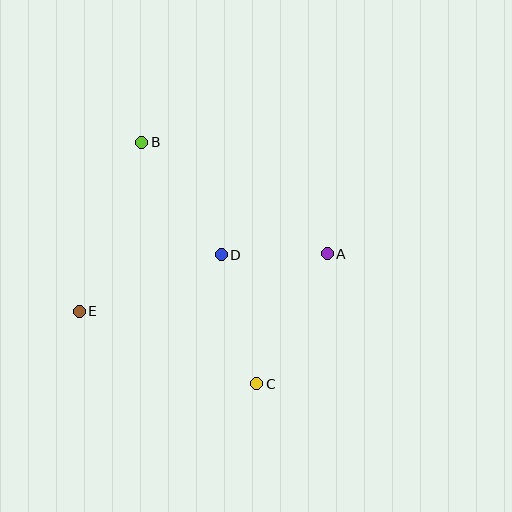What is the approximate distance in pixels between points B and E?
The distance between B and E is approximately 180 pixels.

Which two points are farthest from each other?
Points B and C are farthest from each other.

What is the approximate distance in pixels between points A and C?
The distance between A and C is approximately 148 pixels.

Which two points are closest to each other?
Points A and D are closest to each other.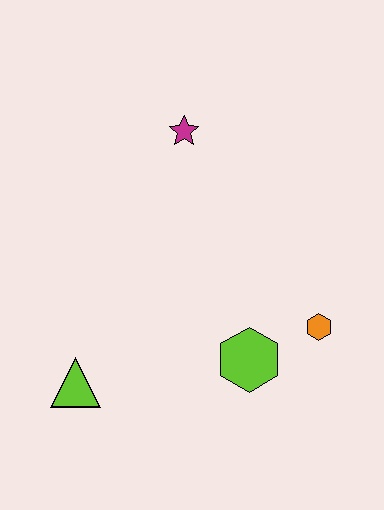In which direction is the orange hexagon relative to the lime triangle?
The orange hexagon is to the right of the lime triangle.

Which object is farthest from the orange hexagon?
The lime triangle is farthest from the orange hexagon.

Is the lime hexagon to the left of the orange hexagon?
Yes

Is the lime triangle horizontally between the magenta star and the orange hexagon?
No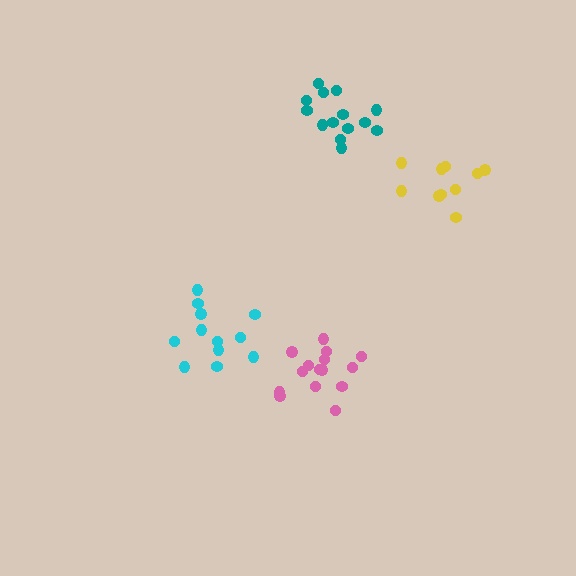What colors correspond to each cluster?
The clusters are colored: pink, yellow, cyan, teal.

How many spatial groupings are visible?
There are 4 spatial groupings.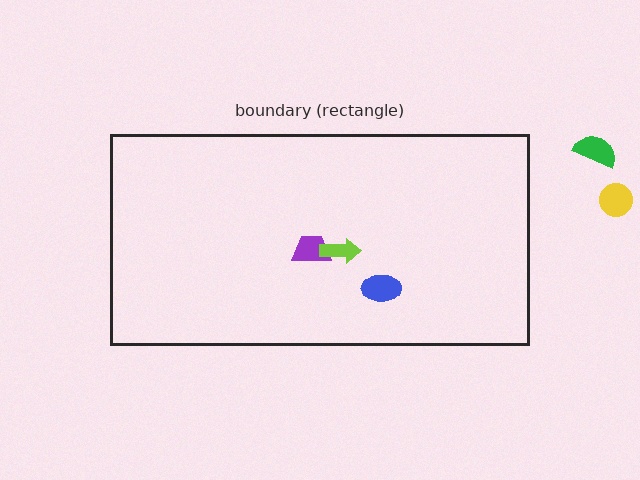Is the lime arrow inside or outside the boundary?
Inside.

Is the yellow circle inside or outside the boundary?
Outside.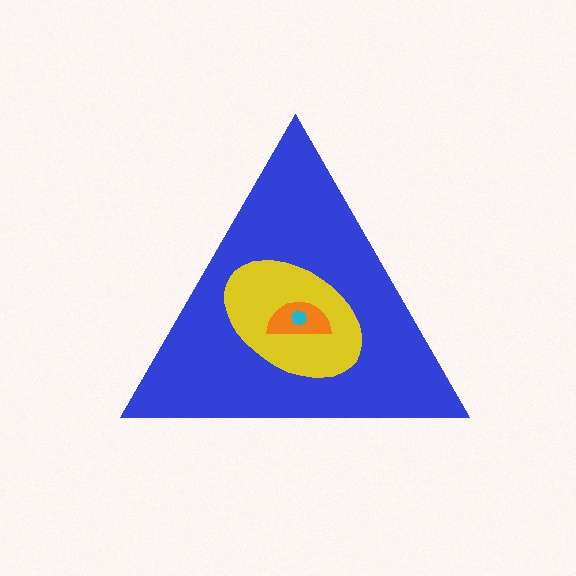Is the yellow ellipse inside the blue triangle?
Yes.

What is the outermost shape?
The blue triangle.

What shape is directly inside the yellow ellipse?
The orange semicircle.